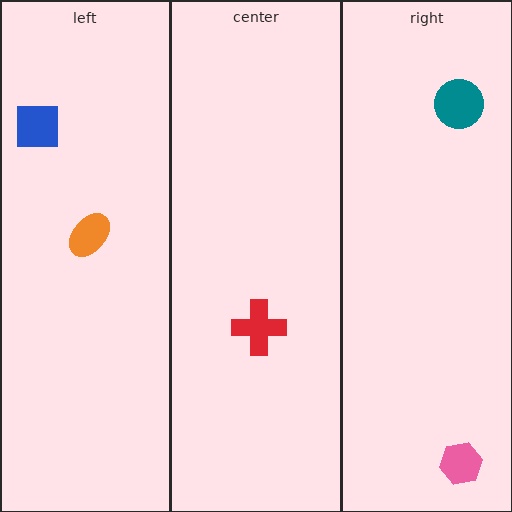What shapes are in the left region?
The blue square, the orange ellipse.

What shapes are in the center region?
The red cross.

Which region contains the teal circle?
The right region.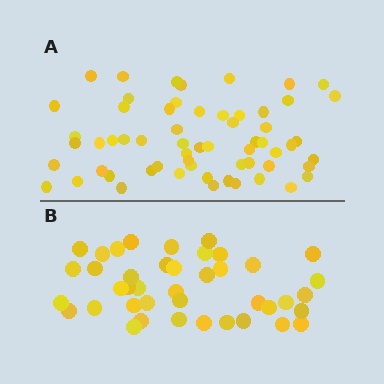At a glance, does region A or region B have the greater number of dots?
Region A (the top region) has more dots.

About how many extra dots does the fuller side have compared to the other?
Region A has approximately 20 more dots than region B.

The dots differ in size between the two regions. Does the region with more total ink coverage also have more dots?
No. Region B has more total ink coverage because its dots are larger, but region A actually contains more individual dots. Total area can be misleading — the number of items is what matters here.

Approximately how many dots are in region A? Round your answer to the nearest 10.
About 60 dots.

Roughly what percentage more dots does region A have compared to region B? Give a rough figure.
About 45% more.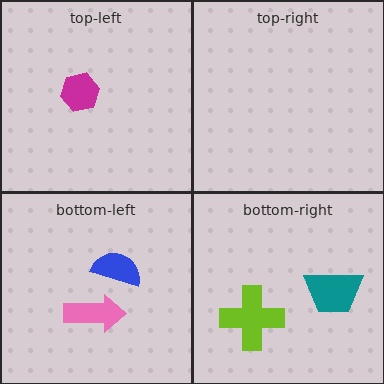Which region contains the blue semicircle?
The bottom-left region.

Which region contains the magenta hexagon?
The top-left region.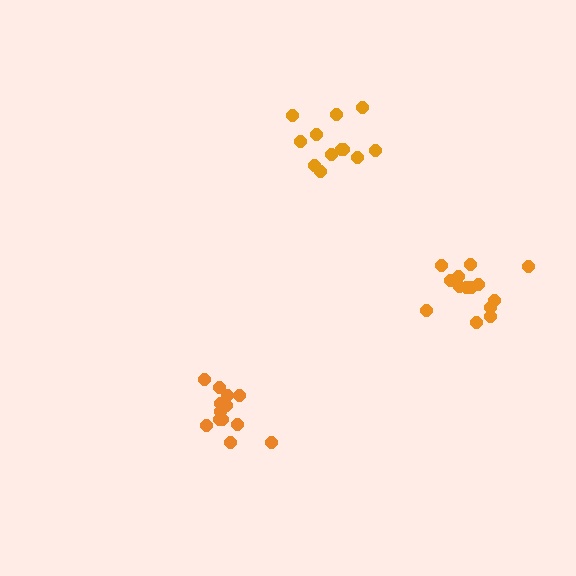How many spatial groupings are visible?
There are 3 spatial groupings.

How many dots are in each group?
Group 1: 13 dots, Group 2: 14 dots, Group 3: 12 dots (39 total).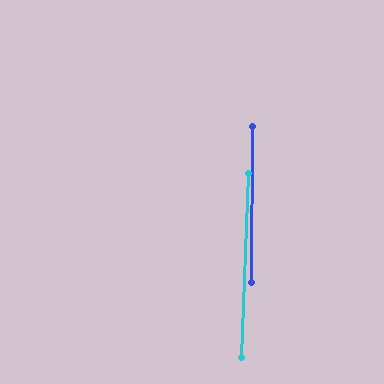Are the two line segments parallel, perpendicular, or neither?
Parallel — their directions differ by only 1.5°.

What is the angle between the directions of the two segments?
Approximately 1 degree.